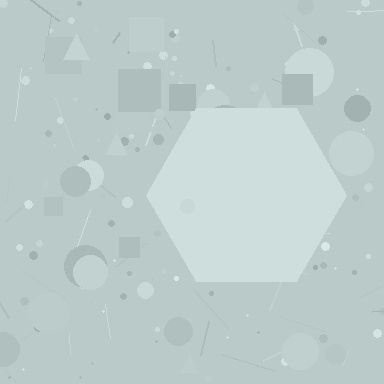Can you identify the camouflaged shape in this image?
The camouflaged shape is a hexagon.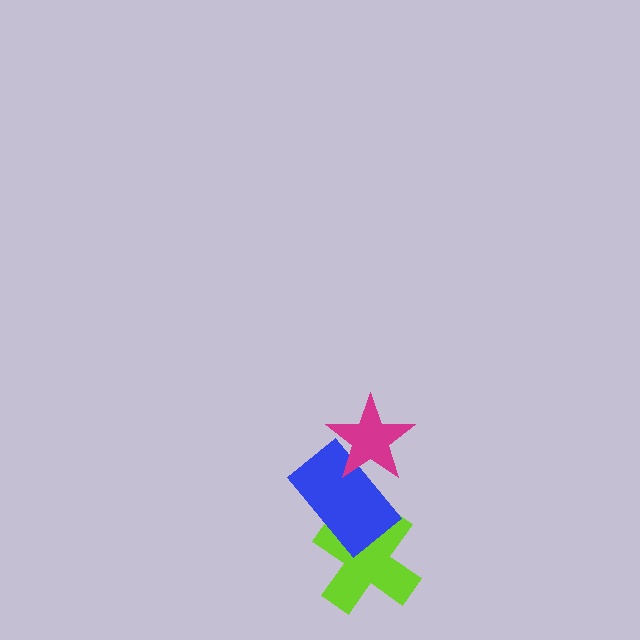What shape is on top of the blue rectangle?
The magenta star is on top of the blue rectangle.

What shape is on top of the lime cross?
The blue rectangle is on top of the lime cross.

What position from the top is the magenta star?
The magenta star is 1st from the top.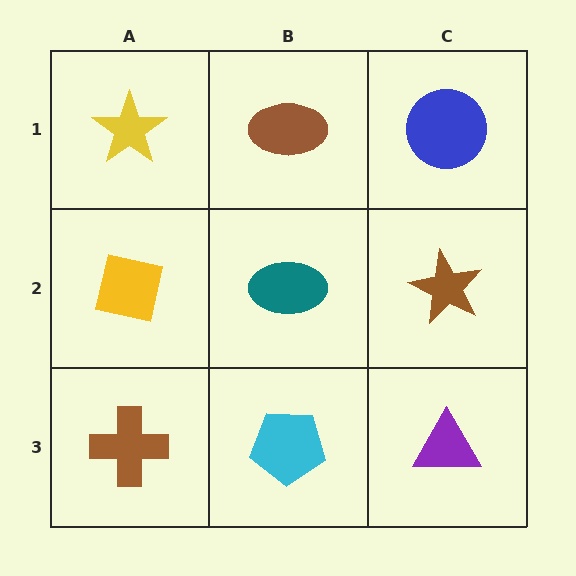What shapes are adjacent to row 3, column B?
A teal ellipse (row 2, column B), a brown cross (row 3, column A), a purple triangle (row 3, column C).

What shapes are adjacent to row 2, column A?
A yellow star (row 1, column A), a brown cross (row 3, column A), a teal ellipse (row 2, column B).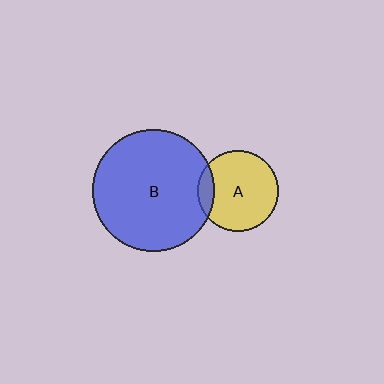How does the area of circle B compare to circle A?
Approximately 2.3 times.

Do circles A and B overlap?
Yes.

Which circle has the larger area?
Circle B (blue).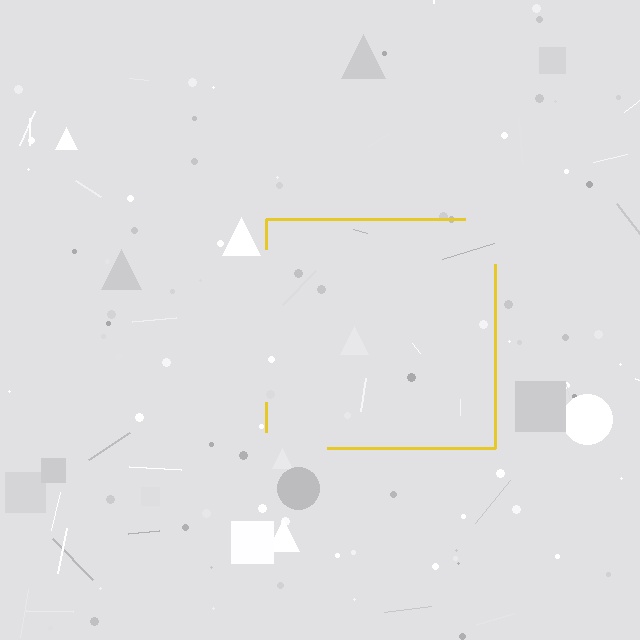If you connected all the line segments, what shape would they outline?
They would outline a square.